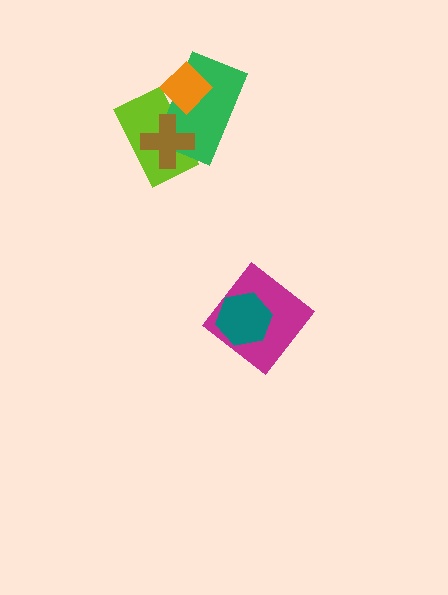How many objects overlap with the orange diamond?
2 objects overlap with the orange diamond.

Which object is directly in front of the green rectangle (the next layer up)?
The orange diamond is directly in front of the green rectangle.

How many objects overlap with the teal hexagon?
1 object overlaps with the teal hexagon.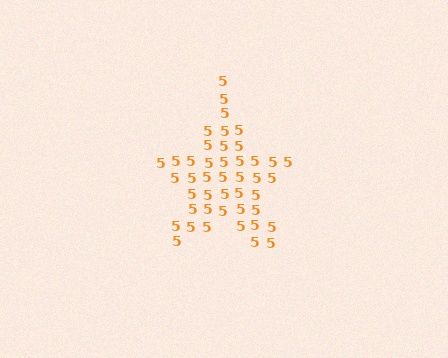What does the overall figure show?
The overall figure shows a star.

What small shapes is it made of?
It is made of small digit 5's.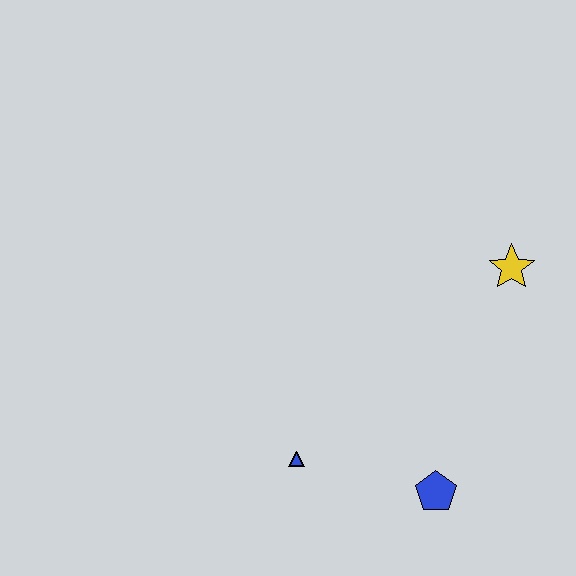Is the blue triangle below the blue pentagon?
No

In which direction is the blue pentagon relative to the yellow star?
The blue pentagon is below the yellow star.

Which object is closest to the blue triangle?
The blue pentagon is closest to the blue triangle.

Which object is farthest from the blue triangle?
The yellow star is farthest from the blue triangle.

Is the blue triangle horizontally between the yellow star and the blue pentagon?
No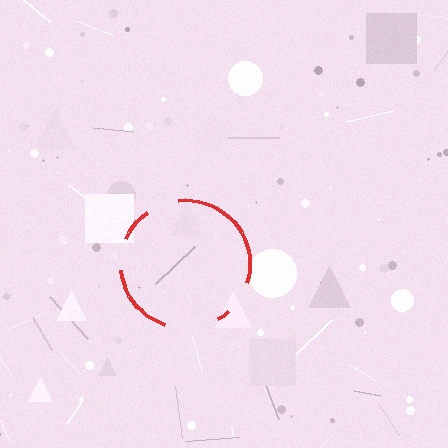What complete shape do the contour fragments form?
The contour fragments form a circle.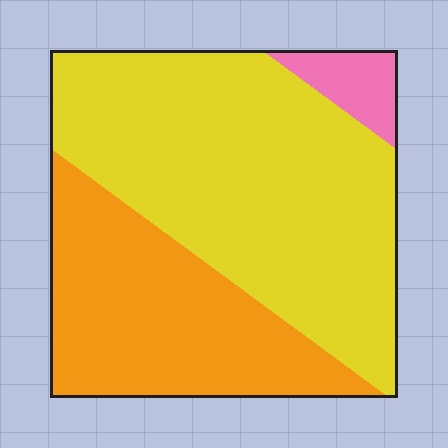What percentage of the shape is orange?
Orange covers about 35% of the shape.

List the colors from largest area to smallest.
From largest to smallest: yellow, orange, pink.